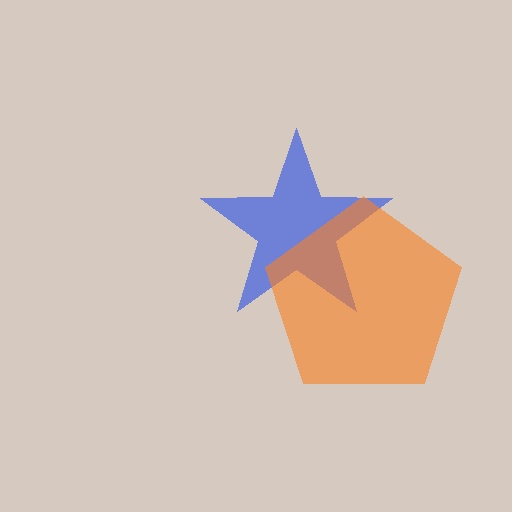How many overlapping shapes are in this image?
There are 2 overlapping shapes in the image.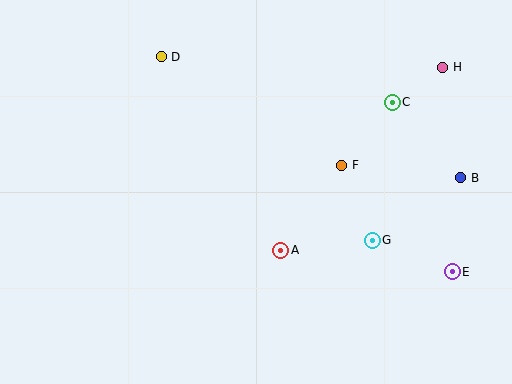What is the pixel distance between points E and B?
The distance between E and B is 95 pixels.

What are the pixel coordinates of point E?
Point E is at (452, 272).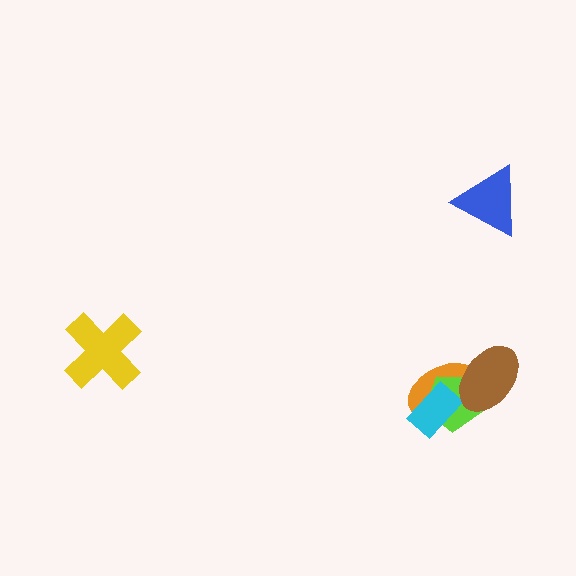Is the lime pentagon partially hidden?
Yes, it is partially covered by another shape.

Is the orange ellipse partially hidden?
Yes, it is partially covered by another shape.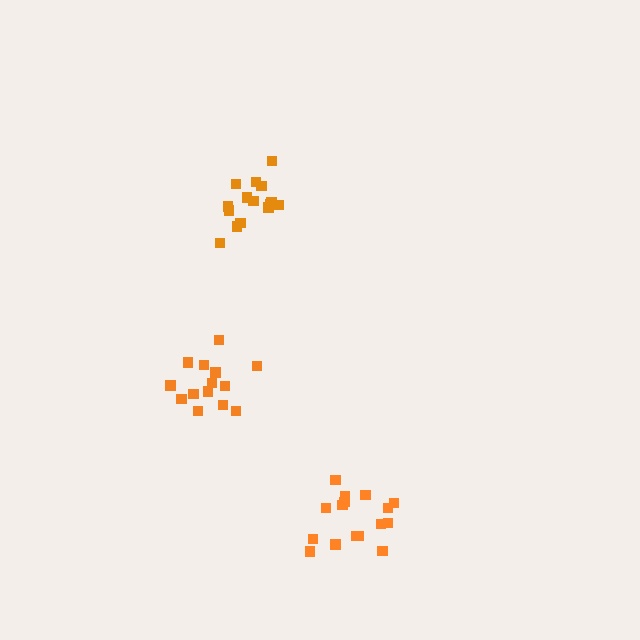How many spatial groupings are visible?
There are 3 spatial groupings.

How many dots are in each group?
Group 1: 15 dots, Group 2: 14 dots, Group 3: 16 dots (45 total).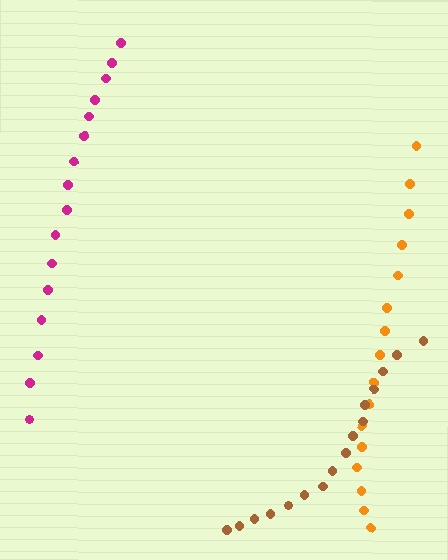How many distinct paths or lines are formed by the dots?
There are 3 distinct paths.